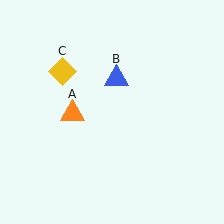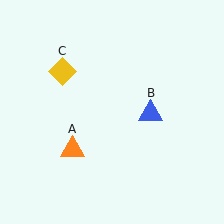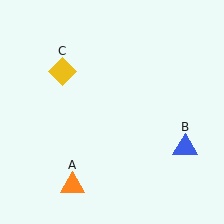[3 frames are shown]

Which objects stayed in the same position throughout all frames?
Yellow diamond (object C) remained stationary.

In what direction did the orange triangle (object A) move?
The orange triangle (object A) moved down.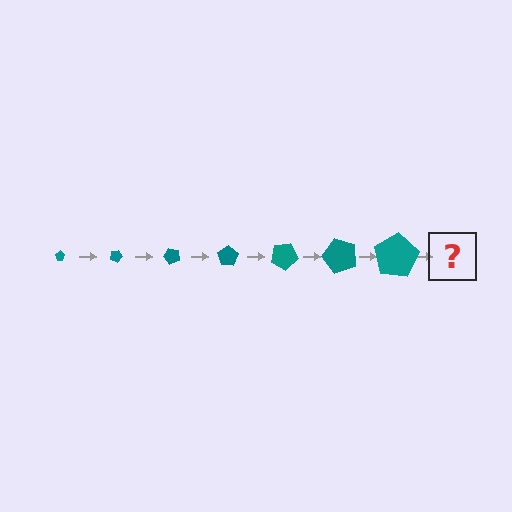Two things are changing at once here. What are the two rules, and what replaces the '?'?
The two rules are that the pentagon grows larger each step and it rotates 25 degrees each step. The '?' should be a pentagon, larger than the previous one and rotated 175 degrees from the start.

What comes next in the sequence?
The next element should be a pentagon, larger than the previous one and rotated 175 degrees from the start.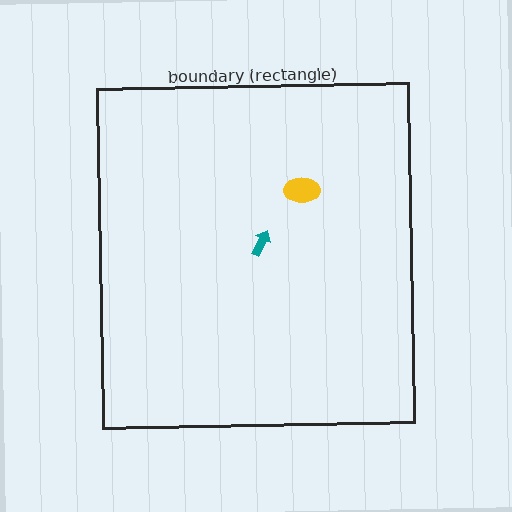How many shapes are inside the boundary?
2 inside, 0 outside.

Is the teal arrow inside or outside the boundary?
Inside.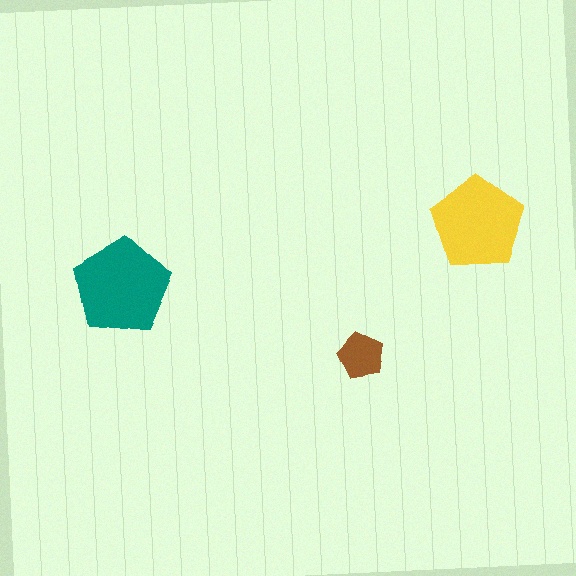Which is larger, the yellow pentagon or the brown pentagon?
The yellow one.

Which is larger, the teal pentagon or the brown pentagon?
The teal one.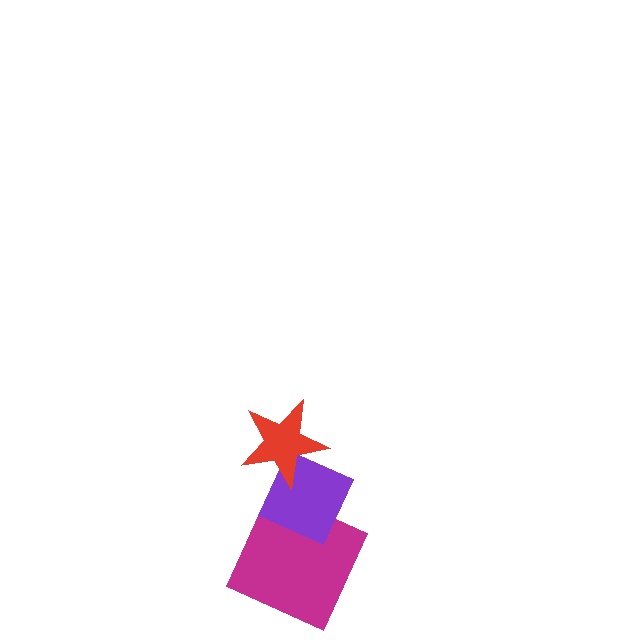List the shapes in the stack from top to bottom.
From top to bottom: the red star, the purple diamond, the magenta square.